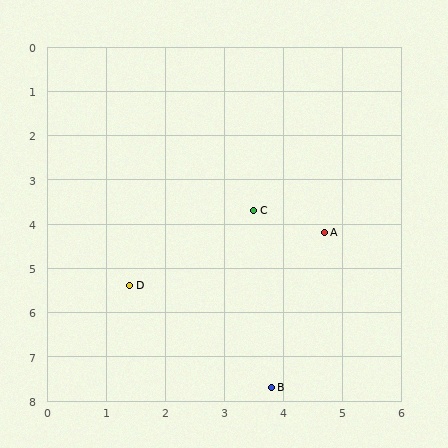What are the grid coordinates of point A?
Point A is at approximately (4.7, 4.2).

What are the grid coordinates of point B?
Point B is at approximately (3.8, 7.7).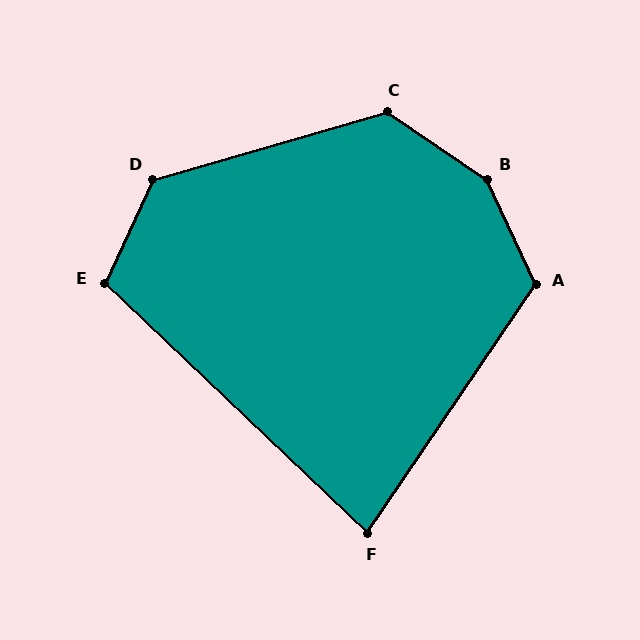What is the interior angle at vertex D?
Approximately 131 degrees (obtuse).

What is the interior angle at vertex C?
Approximately 130 degrees (obtuse).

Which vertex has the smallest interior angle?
F, at approximately 80 degrees.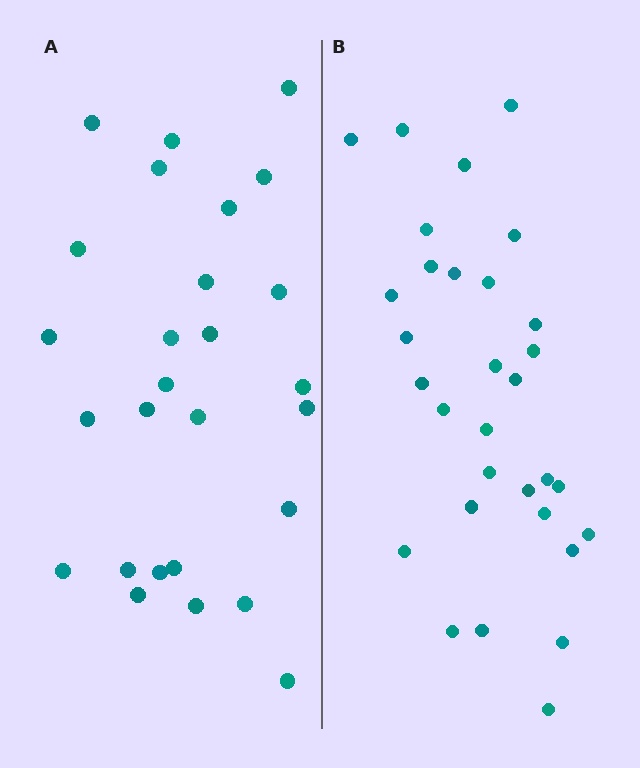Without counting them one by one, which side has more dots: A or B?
Region B (the right region) has more dots.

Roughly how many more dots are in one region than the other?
Region B has about 4 more dots than region A.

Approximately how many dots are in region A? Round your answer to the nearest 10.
About 30 dots. (The exact count is 27, which rounds to 30.)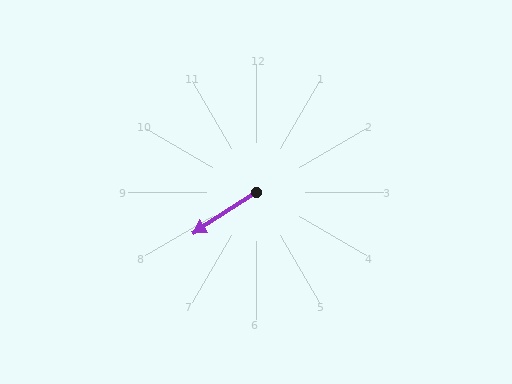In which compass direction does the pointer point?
Southwest.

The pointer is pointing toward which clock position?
Roughly 8 o'clock.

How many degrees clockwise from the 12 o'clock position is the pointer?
Approximately 237 degrees.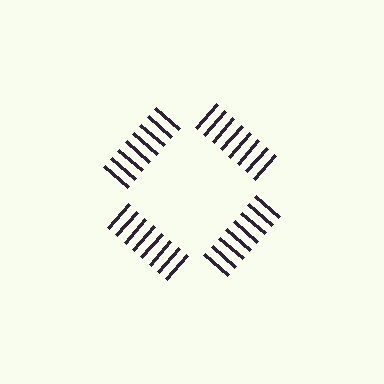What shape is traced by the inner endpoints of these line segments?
An illusory square — the line segments terminate on its edges but no continuous stroke is drawn.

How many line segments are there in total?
32 — 8 along each of the 4 edges.